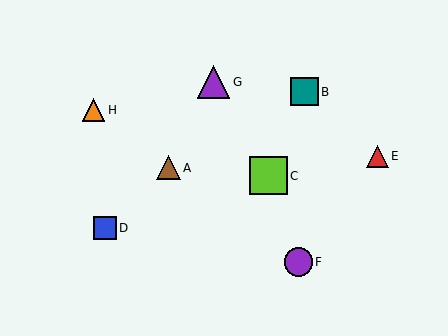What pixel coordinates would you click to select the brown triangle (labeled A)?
Click at (168, 168) to select the brown triangle A.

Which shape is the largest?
The lime square (labeled C) is the largest.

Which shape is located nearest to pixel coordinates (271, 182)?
The lime square (labeled C) at (268, 176) is nearest to that location.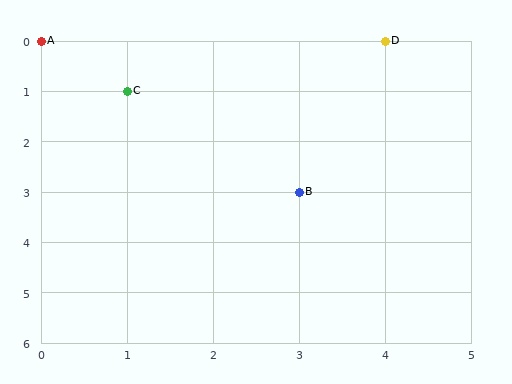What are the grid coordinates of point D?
Point D is at grid coordinates (4, 0).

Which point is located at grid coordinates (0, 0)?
Point A is at (0, 0).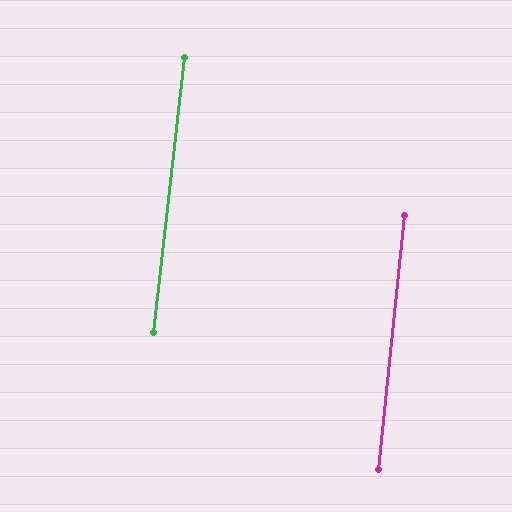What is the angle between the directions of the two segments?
Approximately 1 degree.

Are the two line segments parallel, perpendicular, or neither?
Parallel — their directions differ by only 0.5°.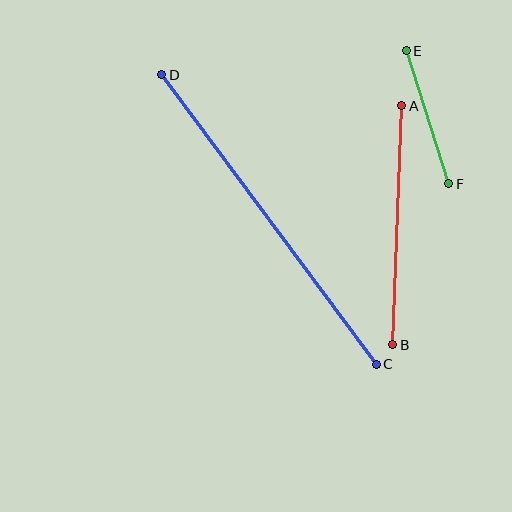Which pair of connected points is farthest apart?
Points C and D are farthest apart.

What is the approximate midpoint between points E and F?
The midpoint is at approximately (427, 117) pixels.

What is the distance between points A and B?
The distance is approximately 239 pixels.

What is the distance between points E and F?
The distance is approximately 139 pixels.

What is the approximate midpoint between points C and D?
The midpoint is at approximately (269, 220) pixels.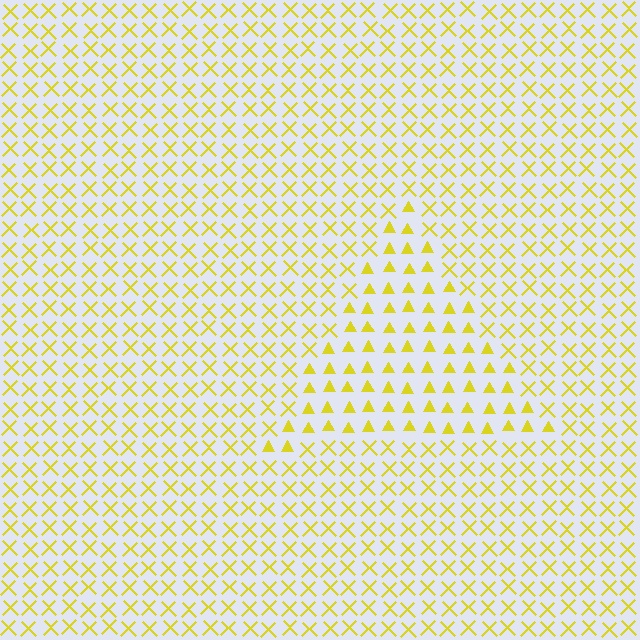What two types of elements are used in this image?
The image uses triangles inside the triangle region and X marks outside it.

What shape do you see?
I see a triangle.